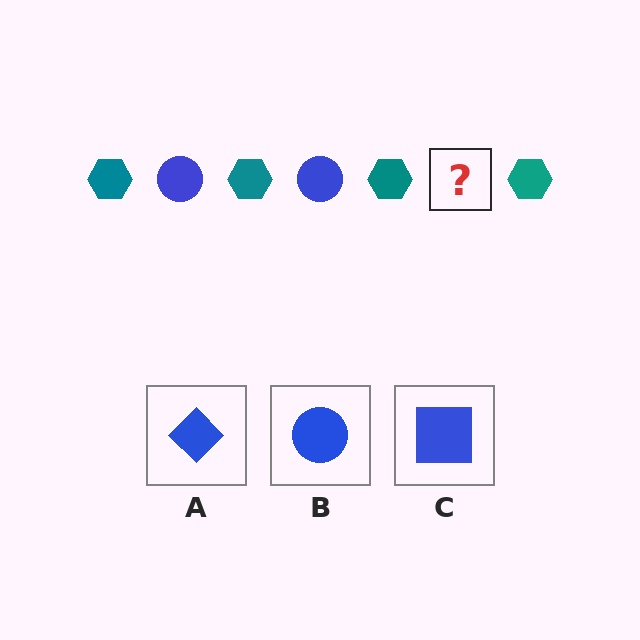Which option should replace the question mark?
Option B.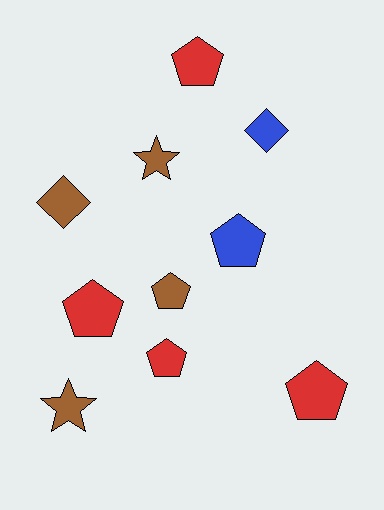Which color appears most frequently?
Brown, with 4 objects.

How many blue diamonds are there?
There is 1 blue diamond.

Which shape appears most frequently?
Pentagon, with 6 objects.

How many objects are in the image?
There are 10 objects.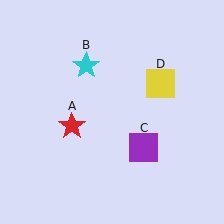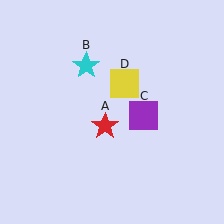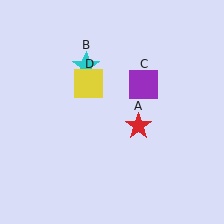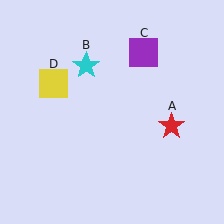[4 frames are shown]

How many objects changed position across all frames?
3 objects changed position: red star (object A), purple square (object C), yellow square (object D).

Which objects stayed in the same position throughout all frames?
Cyan star (object B) remained stationary.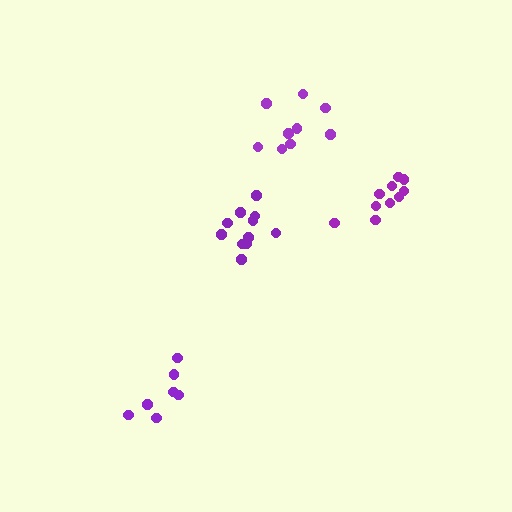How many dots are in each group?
Group 1: 9 dots, Group 2: 10 dots, Group 3: 7 dots, Group 4: 11 dots (37 total).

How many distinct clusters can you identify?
There are 4 distinct clusters.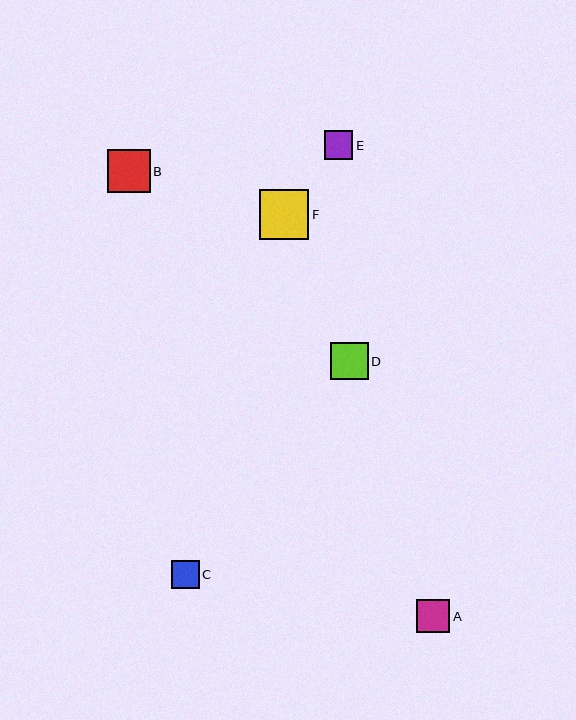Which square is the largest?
Square F is the largest with a size of approximately 49 pixels.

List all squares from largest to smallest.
From largest to smallest: F, B, D, A, E, C.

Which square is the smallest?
Square C is the smallest with a size of approximately 28 pixels.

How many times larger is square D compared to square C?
Square D is approximately 1.3 times the size of square C.